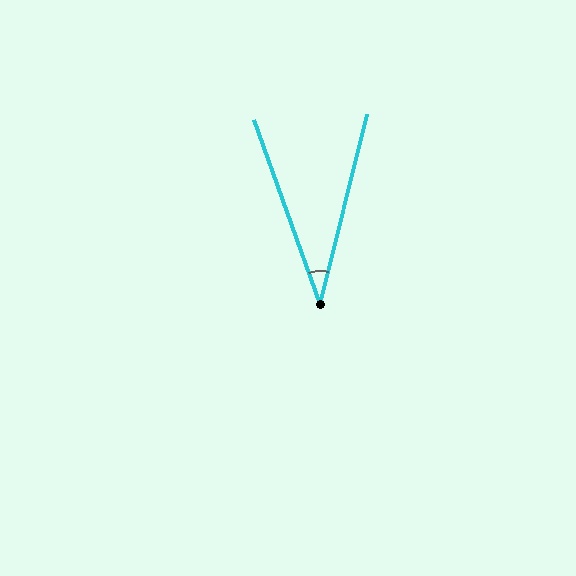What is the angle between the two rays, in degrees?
Approximately 34 degrees.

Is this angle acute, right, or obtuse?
It is acute.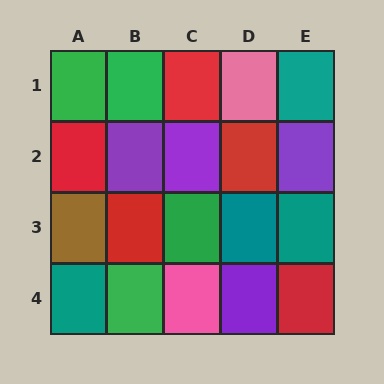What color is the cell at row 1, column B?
Green.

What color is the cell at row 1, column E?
Teal.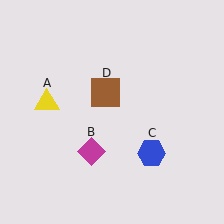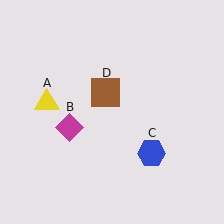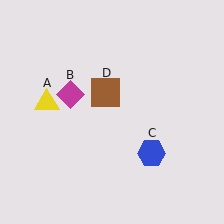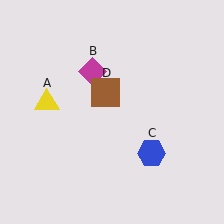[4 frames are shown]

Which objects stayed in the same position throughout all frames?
Yellow triangle (object A) and blue hexagon (object C) and brown square (object D) remained stationary.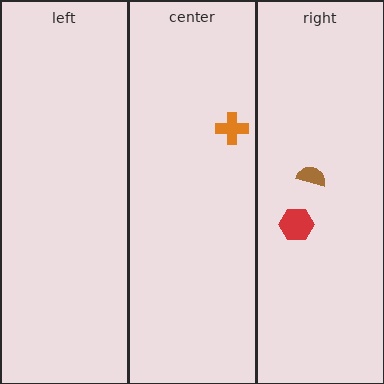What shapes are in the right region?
The brown semicircle, the red hexagon.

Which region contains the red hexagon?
The right region.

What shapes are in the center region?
The orange cross.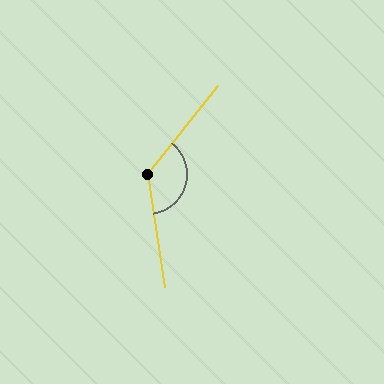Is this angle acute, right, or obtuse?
It is obtuse.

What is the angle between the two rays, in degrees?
Approximately 133 degrees.